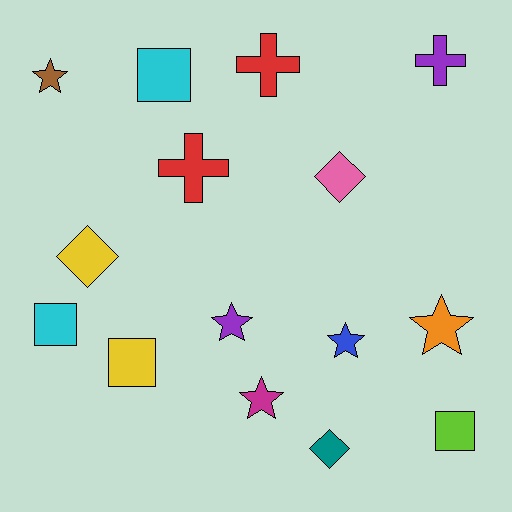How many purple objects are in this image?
There are 2 purple objects.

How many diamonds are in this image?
There are 3 diamonds.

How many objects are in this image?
There are 15 objects.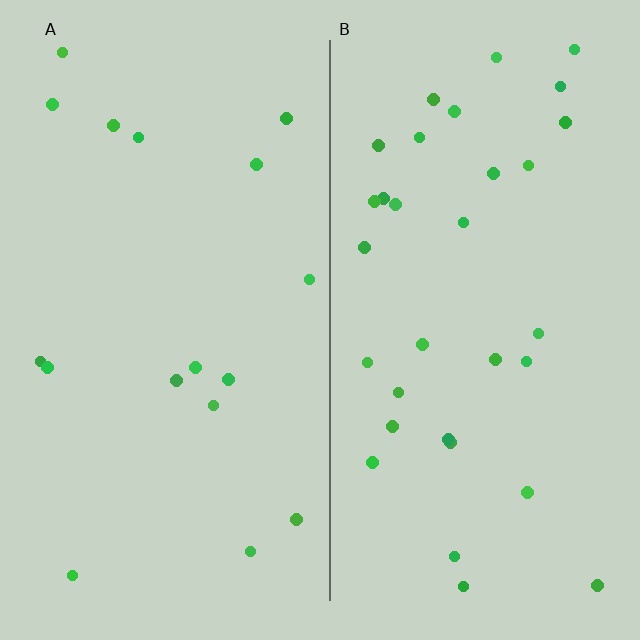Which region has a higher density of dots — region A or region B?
B (the right).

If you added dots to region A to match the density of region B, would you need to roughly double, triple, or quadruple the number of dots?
Approximately double.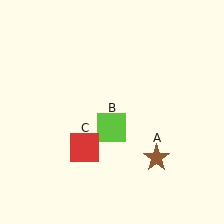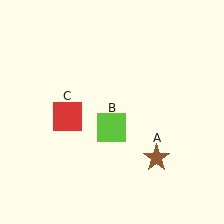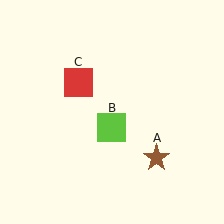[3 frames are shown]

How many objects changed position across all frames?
1 object changed position: red square (object C).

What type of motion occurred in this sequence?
The red square (object C) rotated clockwise around the center of the scene.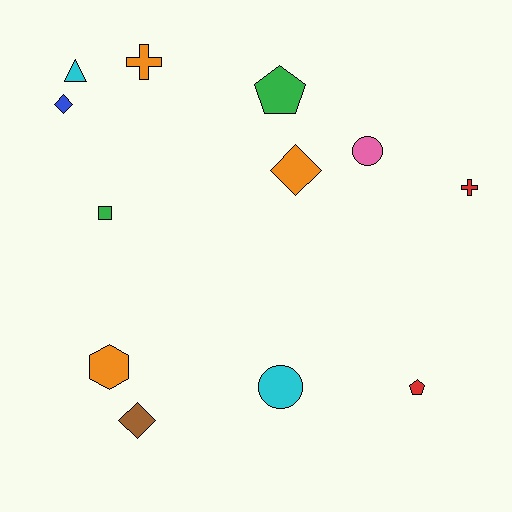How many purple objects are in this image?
There are no purple objects.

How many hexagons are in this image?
There is 1 hexagon.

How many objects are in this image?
There are 12 objects.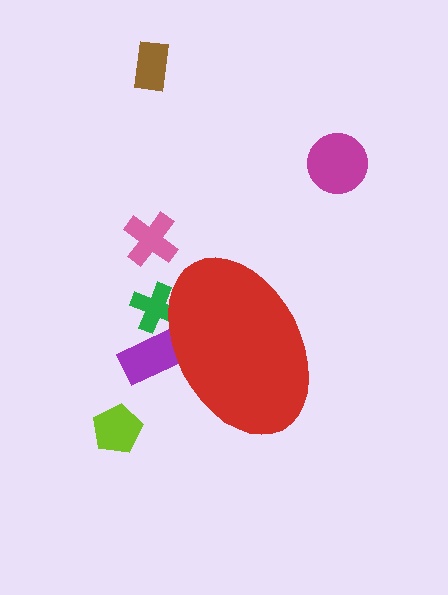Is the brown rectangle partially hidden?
No, the brown rectangle is fully visible.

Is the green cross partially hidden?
Yes, the green cross is partially hidden behind the red ellipse.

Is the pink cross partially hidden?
No, the pink cross is fully visible.